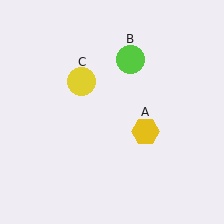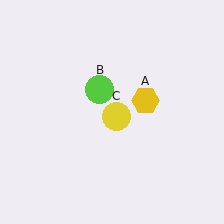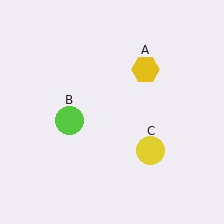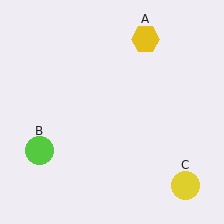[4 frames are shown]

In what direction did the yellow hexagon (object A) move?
The yellow hexagon (object A) moved up.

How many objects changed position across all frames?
3 objects changed position: yellow hexagon (object A), lime circle (object B), yellow circle (object C).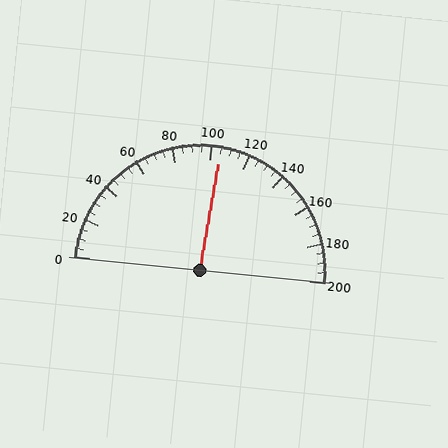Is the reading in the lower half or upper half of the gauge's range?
The reading is in the upper half of the range (0 to 200).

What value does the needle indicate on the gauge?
The needle indicates approximately 105.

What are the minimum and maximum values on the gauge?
The gauge ranges from 0 to 200.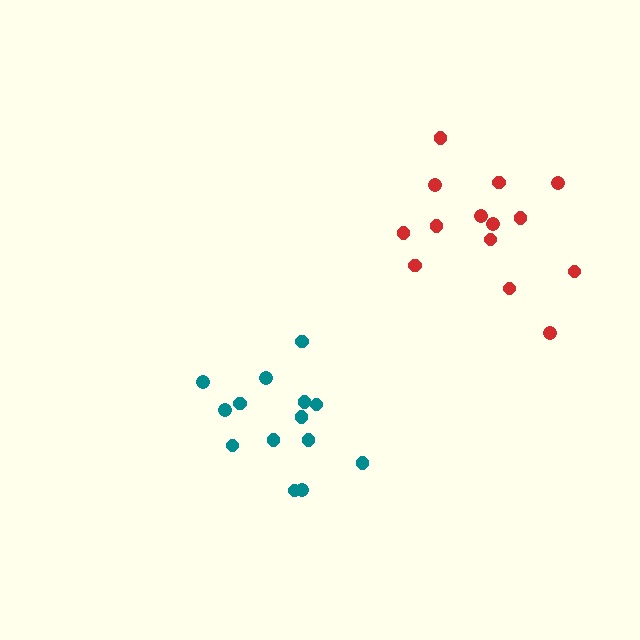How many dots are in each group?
Group 1: 14 dots, Group 2: 14 dots (28 total).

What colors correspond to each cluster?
The clusters are colored: red, teal.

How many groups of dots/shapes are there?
There are 2 groups.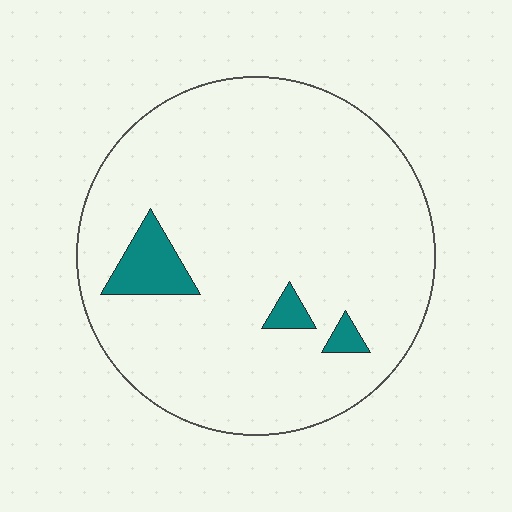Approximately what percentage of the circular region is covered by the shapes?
Approximately 5%.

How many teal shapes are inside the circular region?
3.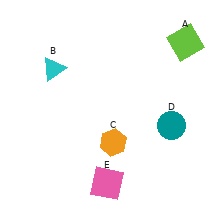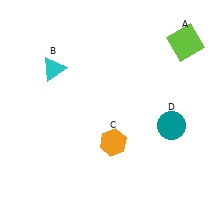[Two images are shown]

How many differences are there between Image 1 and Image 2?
There is 1 difference between the two images.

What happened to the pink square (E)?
The pink square (E) was removed in Image 2. It was in the bottom-left area of Image 1.